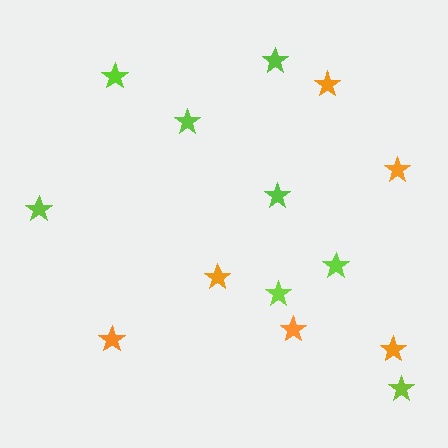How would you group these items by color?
There are 2 groups: one group of lime stars (8) and one group of orange stars (6).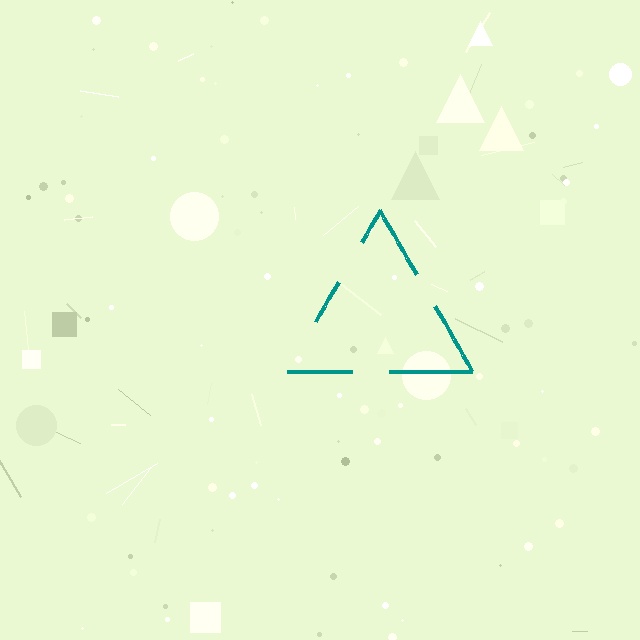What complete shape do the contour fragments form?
The contour fragments form a triangle.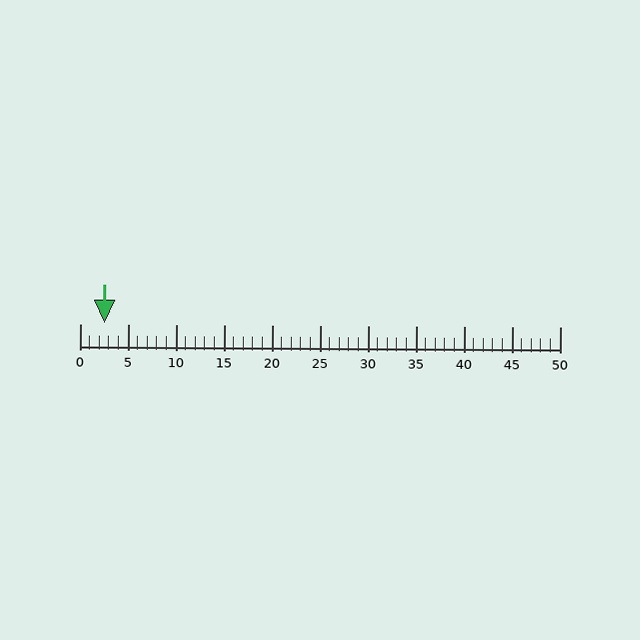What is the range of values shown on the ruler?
The ruler shows values from 0 to 50.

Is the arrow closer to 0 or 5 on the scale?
The arrow is closer to 5.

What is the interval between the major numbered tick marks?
The major tick marks are spaced 5 units apart.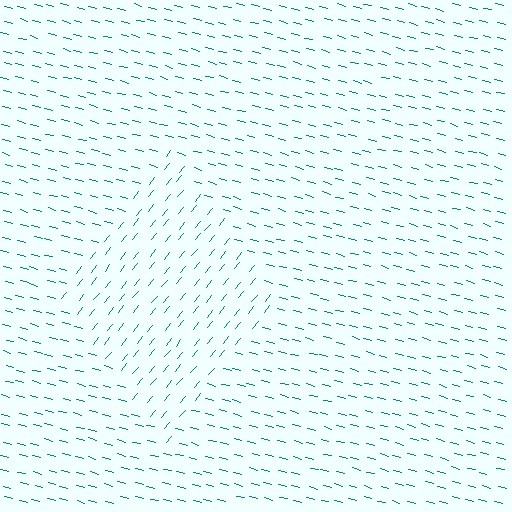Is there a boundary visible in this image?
Yes, there is a texture boundary formed by a change in line orientation.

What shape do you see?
I see a diamond.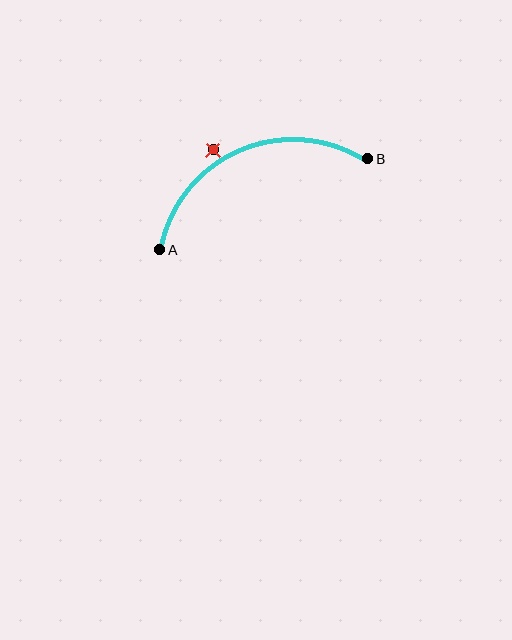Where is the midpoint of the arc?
The arc midpoint is the point on the curve farthest from the straight line joining A and B. It sits above that line.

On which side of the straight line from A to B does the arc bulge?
The arc bulges above the straight line connecting A and B.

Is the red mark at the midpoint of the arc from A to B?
No — the red mark does not lie on the arc at all. It sits slightly outside the curve.